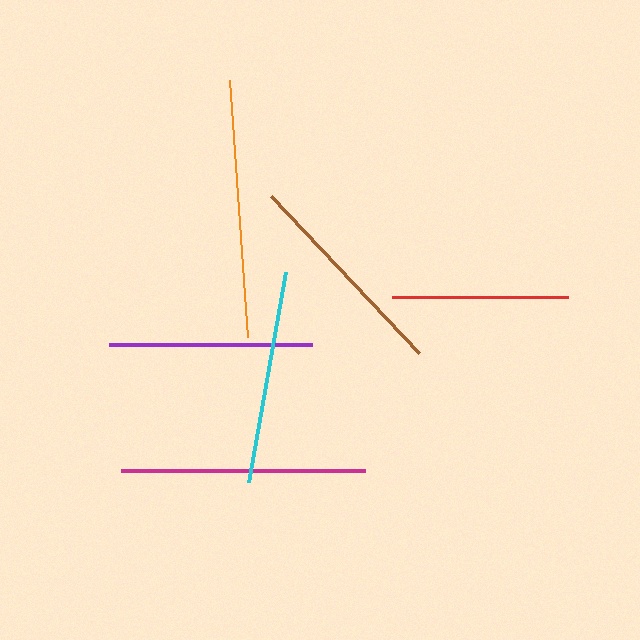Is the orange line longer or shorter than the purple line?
The orange line is longer than the purple line.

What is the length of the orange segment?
The orange segment is approximately 258 pixels long.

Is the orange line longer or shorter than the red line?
The orange line is longer than the red line.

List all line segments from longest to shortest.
From longest to shortest: orange, magenta, brown, cyan, purple, red.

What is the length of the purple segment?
The purple segment is approximately 203 pixels long.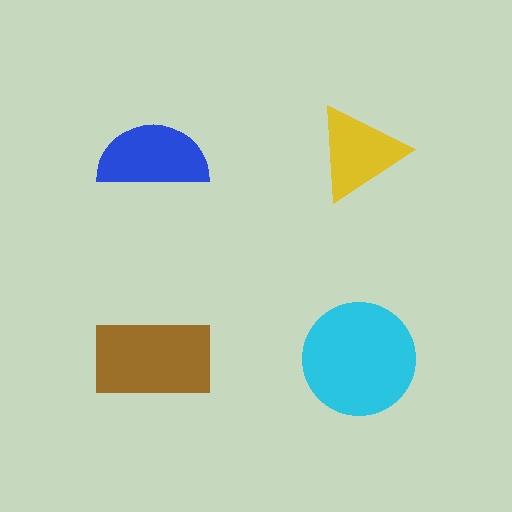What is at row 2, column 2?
A cyan circle.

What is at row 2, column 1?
A brown rectangle.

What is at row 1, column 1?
A blue semicircle.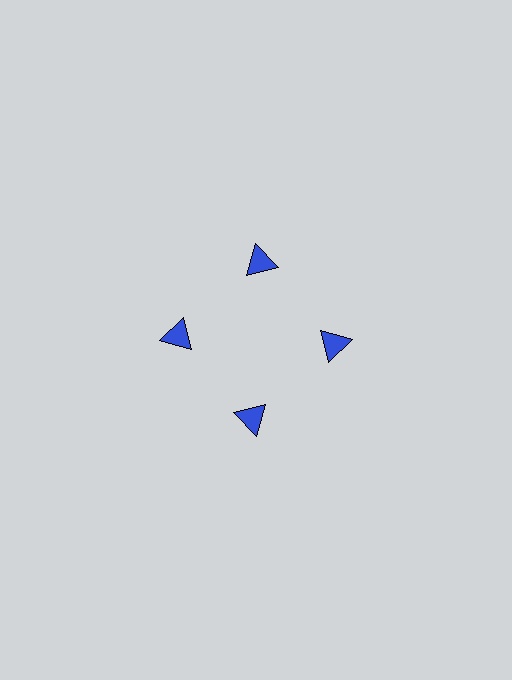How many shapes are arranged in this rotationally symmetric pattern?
There are 4 shapes, arranged in 4 groups of 1.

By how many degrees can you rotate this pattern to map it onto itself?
The pattern maps onto itself every 90 degrees of rotation.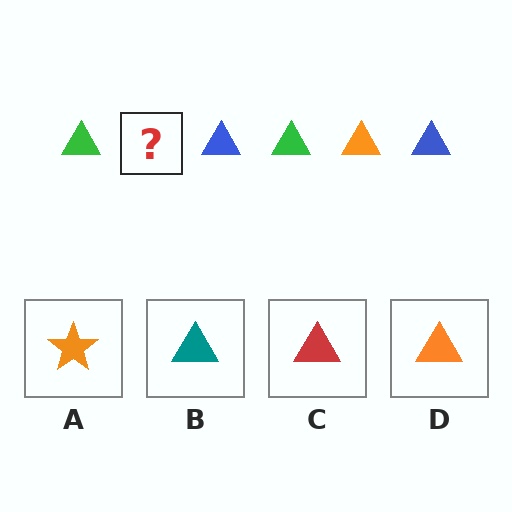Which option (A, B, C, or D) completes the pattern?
D.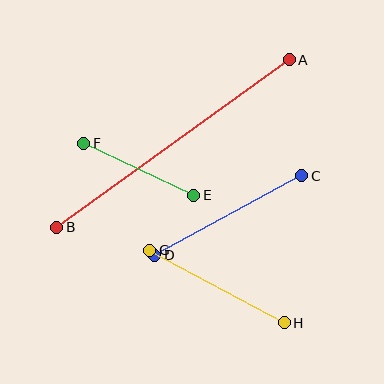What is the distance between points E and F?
The distance is approximately 122 pixels.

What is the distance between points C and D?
The distance is approximately 167 pixels.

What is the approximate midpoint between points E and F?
The midpoint is at approximately (139, 169) pixels.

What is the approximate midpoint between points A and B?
The midpoint is at approximately (173, 143) pixels.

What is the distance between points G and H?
The distance is approximately 153 pixels.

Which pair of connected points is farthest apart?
Points A and B are farthest apart.